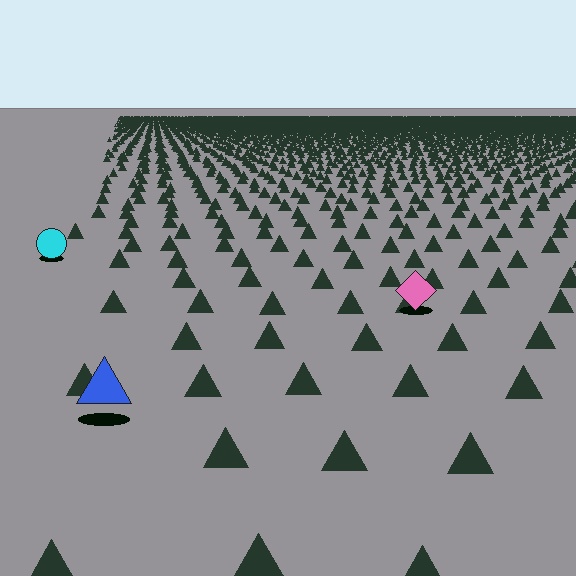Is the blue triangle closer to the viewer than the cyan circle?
Yes. The blue triangle is closer — you can tell from the texture gradient: the ground texture is coarser near it.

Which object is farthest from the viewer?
The cyan circle is farthest from the viewer. It appears smaller and the ground texture around it is denser.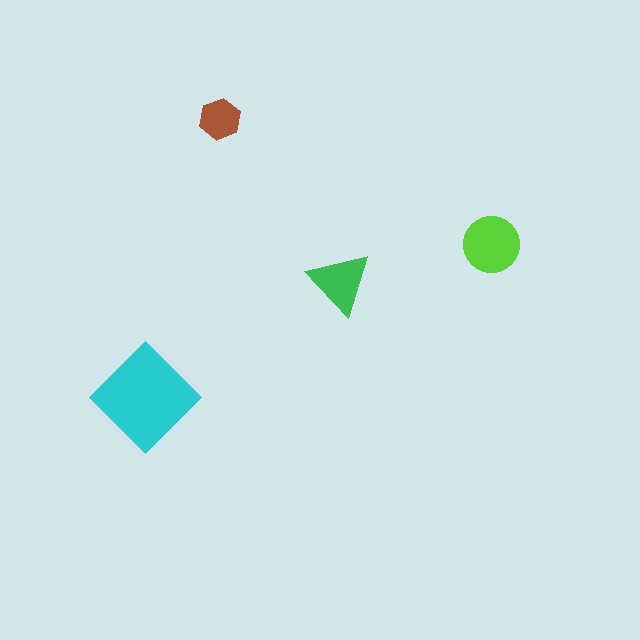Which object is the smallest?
The brown hexagon.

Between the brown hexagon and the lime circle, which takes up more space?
The lime circle.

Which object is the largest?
The cyan diamond.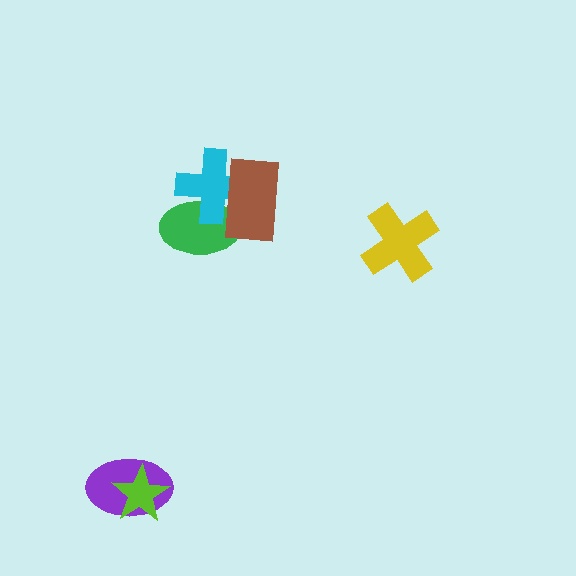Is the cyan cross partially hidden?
Yes, it is partially covered by another shape.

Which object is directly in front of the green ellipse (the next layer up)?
The cyan cross is directly in front of the green ellipse.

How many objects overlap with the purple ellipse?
1 object overlaps with the purple ellipse.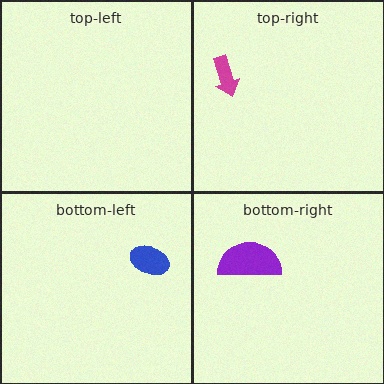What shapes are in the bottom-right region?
The purple semicircle.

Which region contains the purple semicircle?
The bottom-right region.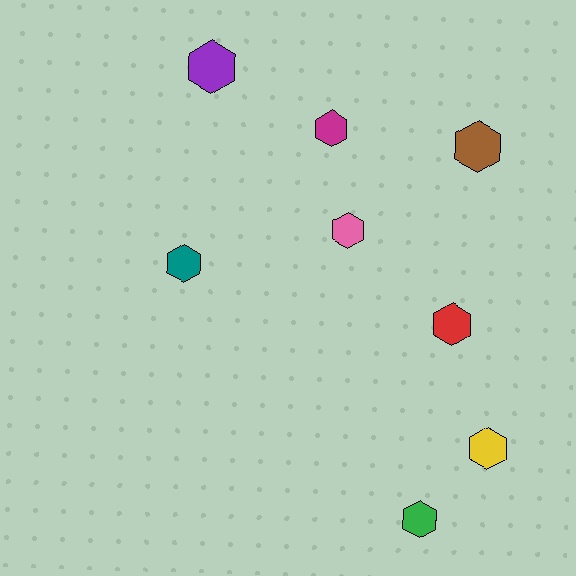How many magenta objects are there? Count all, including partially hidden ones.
There is 1 magenta object.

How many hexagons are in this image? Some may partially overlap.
There are 8 hexagons.